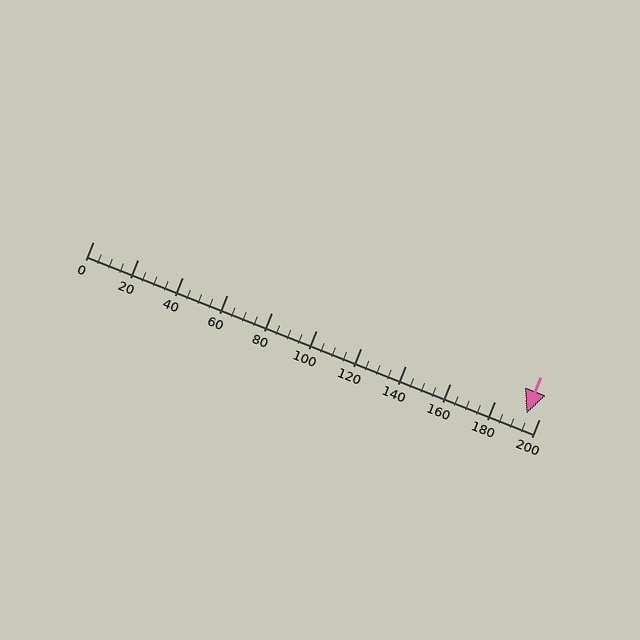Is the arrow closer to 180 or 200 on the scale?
The arrow is closer to 200.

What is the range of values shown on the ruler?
The ruler shows values from 0 to 200.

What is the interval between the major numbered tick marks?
The major tick marks are spaced 20 units apart.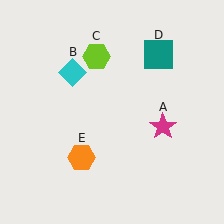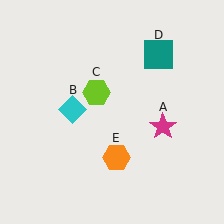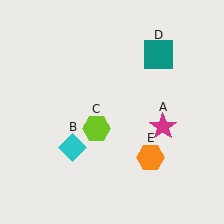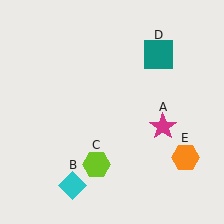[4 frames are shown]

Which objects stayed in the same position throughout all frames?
Magenta star (object A) and teal square (object D) remained stationary.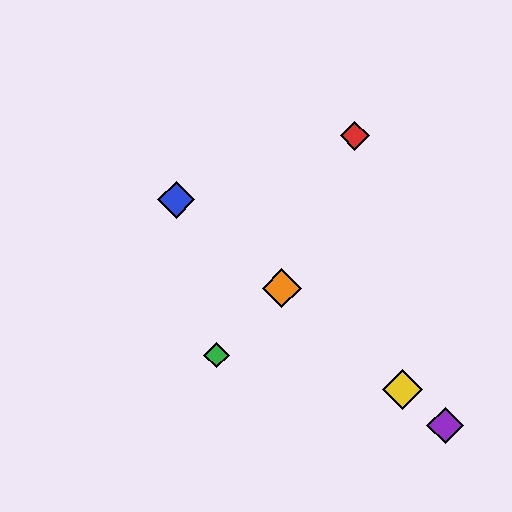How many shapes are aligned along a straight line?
4 shapes (the blue diamond, the yellow diamond, the purple diamond, the orange diamond) are aligned along a straight line.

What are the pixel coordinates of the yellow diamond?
The yellow diamond is at (402, 389).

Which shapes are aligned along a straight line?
The blue diamond, the yellow diamond, the purple diamond, the orange diamond are aligned along a straight line.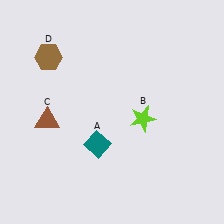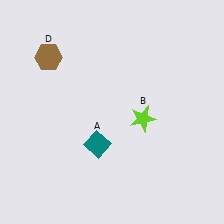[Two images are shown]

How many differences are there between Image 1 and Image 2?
There is 1 difference between the two images.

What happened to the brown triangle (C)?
The brown triangle (C) was removed in Image 2. It was in the bottom-left area of Image 1.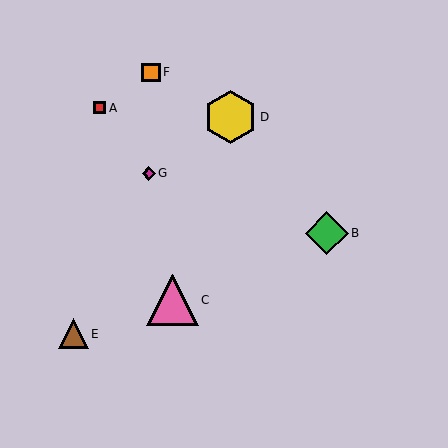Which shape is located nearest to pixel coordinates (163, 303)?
The pink triangle (labeled C) at (172, 300) is nearest to that location.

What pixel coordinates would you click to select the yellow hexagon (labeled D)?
Click at (230, 117) to select the yellow hexagon D.